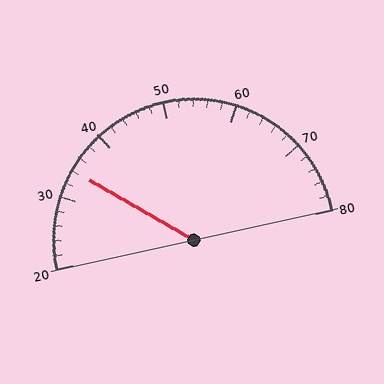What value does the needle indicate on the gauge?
The needle indicates approximately 34.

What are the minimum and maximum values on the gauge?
The gauge ranges from 20 to 80.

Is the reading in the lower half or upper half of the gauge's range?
The reading is in the lower half of the range (20 to 80).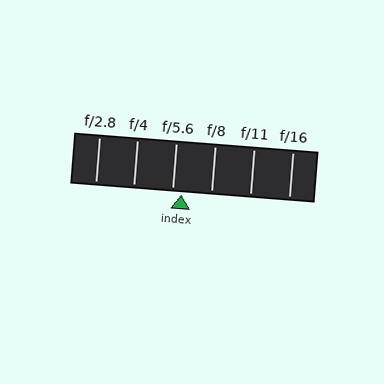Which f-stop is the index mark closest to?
The index mark is closest to f/5.6.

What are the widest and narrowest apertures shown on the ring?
The widest aperture shown is f/2.8 and the narrowest is f/16.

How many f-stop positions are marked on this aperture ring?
There are 6 f-stop positions marked.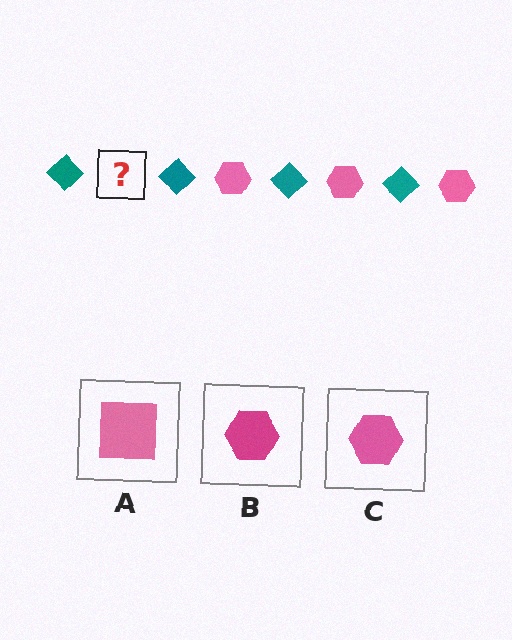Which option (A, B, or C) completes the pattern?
C.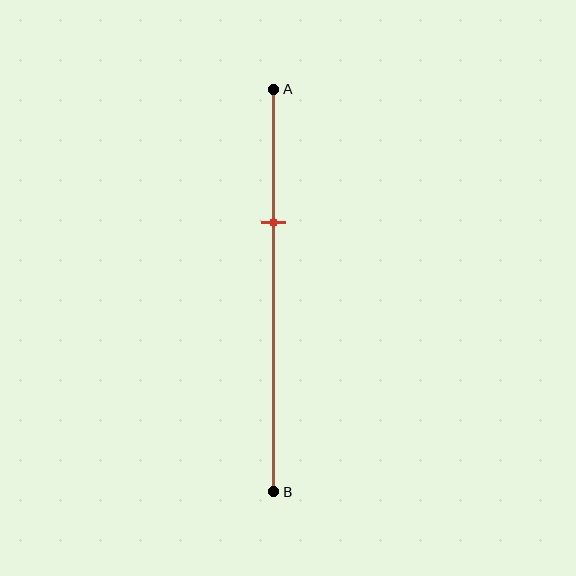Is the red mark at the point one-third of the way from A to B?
Yes, the mark is approximately at the one-third point.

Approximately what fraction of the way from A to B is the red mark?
The red mark is approximately 35% of the way from A to B.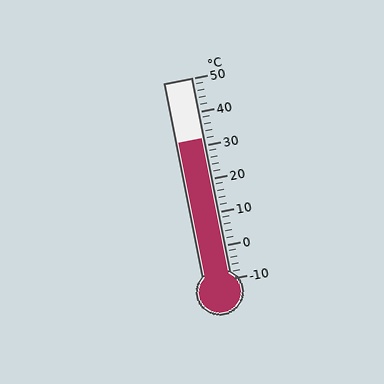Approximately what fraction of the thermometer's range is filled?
The thermometer is filled to approximately 70% of its range.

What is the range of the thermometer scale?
The thermometer scale ranges from -10°C to 50°C.